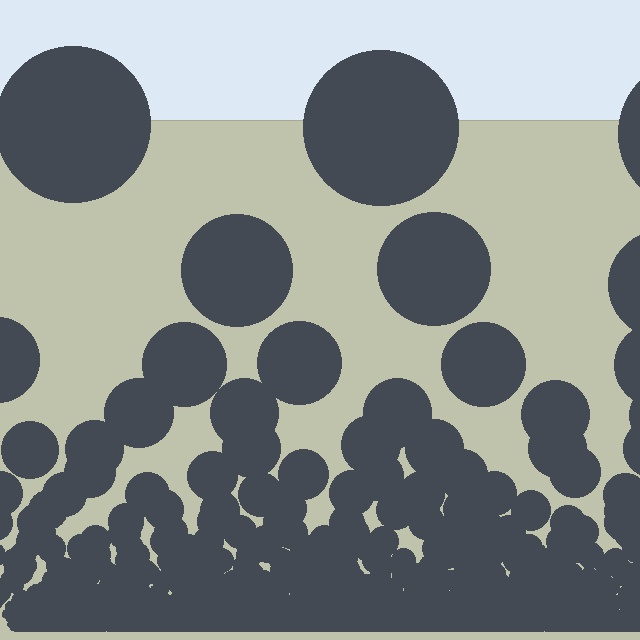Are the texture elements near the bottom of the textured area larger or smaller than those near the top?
Smaller. The gradient is inverted — elements near the bottom are smaller and denser.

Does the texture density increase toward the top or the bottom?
Density increases toward the bottom.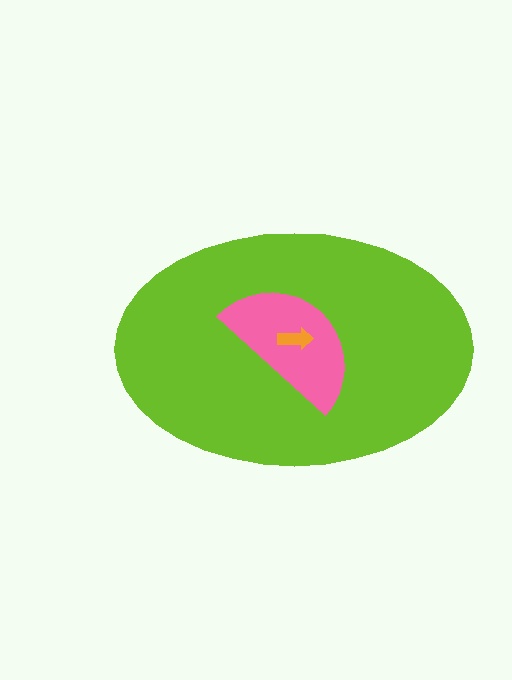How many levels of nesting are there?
3.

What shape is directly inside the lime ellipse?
The pink semicircle.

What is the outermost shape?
The lime ellipse.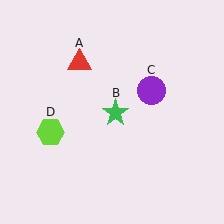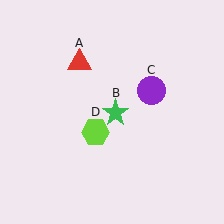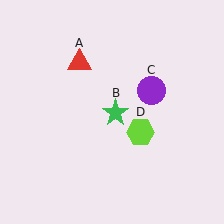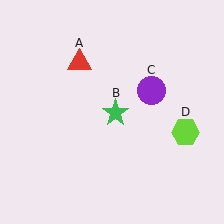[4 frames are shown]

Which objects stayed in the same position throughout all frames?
Red triangle (object A) and green star (object B) and purple circle (object C) remained stationary.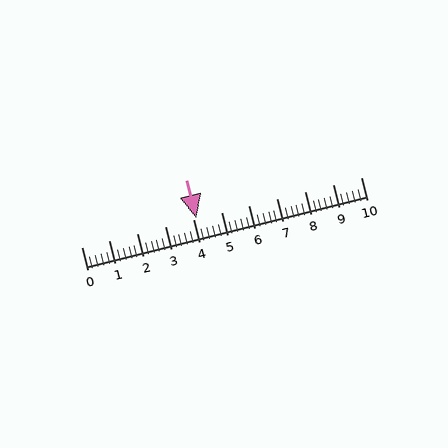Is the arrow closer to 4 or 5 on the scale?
The arrow is closer to 4.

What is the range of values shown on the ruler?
The ruler shows values from 0 to 10.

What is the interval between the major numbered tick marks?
The major tick marks are spaced 1 units apart.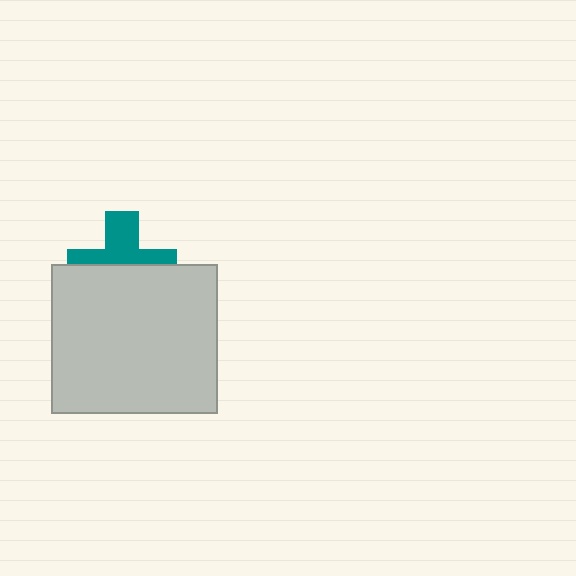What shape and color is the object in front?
The object in front is a light gray rectangle.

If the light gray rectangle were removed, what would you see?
You would see the complete teal cross.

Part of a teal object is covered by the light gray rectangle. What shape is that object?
It is a cross.